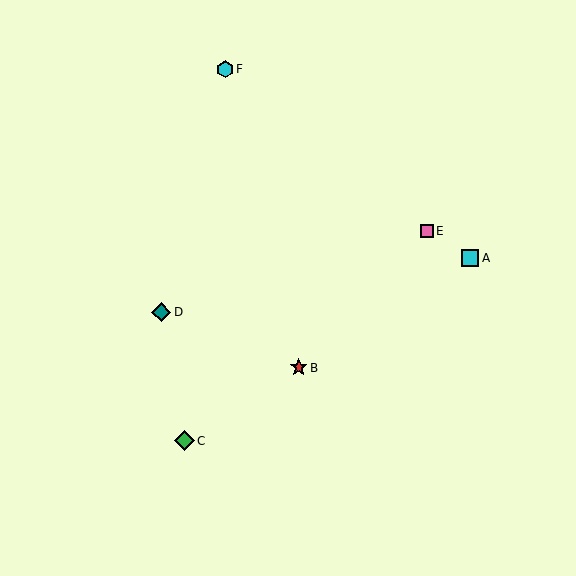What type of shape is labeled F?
Shape F is a cyan hexagon.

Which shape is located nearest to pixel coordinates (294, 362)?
The red star (labeled B) at (299, 368) is nearest to that location.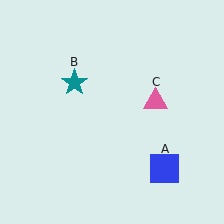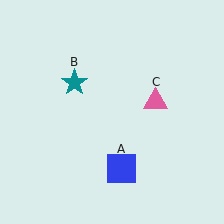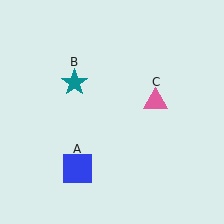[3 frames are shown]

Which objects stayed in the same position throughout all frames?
Teal star (object B) and pink triangle (object C) remained stationary.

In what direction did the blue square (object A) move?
The blue square (object A) moved left.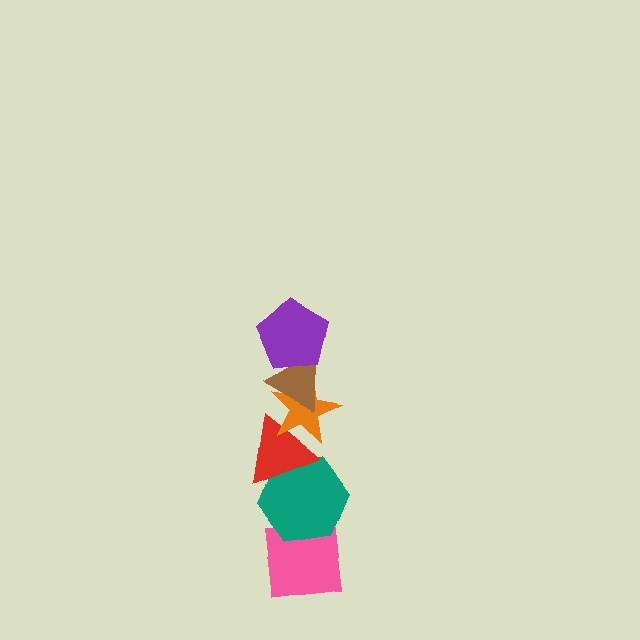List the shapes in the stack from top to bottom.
From top to bottom: the purple pentagon, the brown triangle, the orange star, the red triangle, the teal hexagon, the pink square.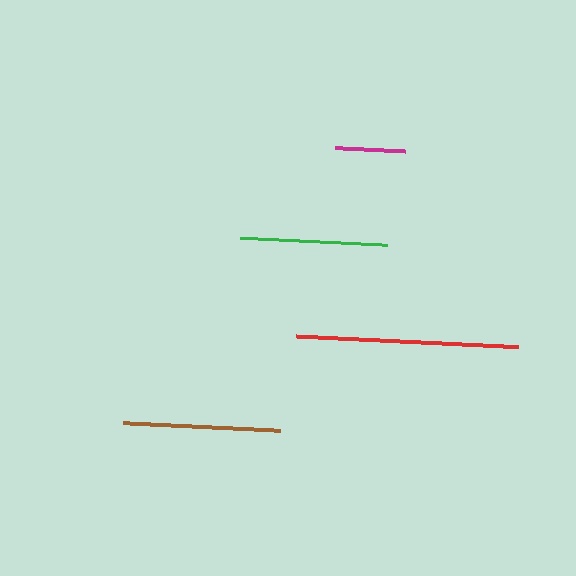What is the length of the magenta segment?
The magenta segment is approximately 70 pixels long.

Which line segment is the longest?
The red line is the longest at approximately 223 pixels.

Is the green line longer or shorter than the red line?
The red line is longer than the green line.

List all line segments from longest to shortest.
From longest to shortest: red, brown, green, magenta.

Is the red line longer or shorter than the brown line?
The red line is longer than the brown line.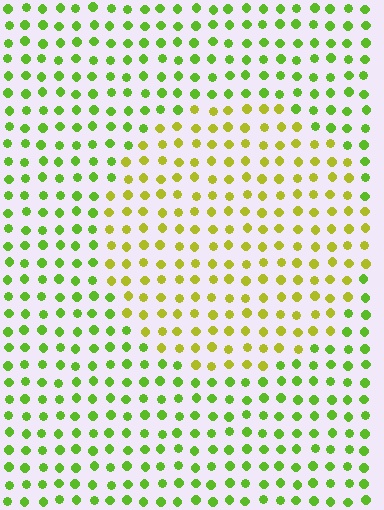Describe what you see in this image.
The image is filled with small lime elements in a uniform arrangement. A circle-shaped region is visible where the elements are tinted to a slightly different hue, forming a subtle color boundary.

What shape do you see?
I see a circle.